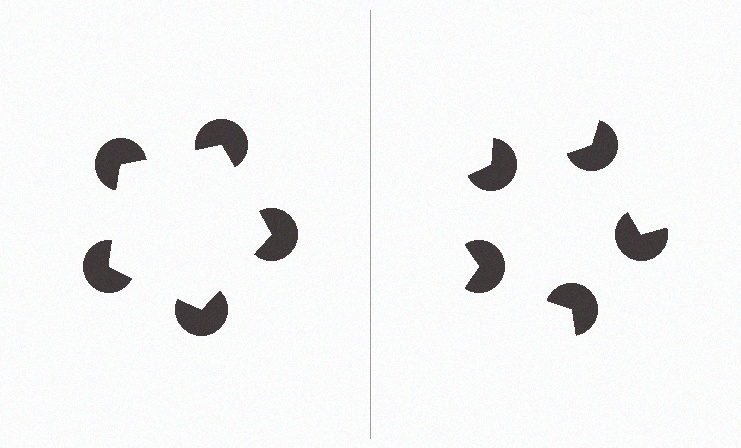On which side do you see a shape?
An illusory pentagon appears on the left side. On the right side the wedge cuts are rotated, so no coherent shape forms.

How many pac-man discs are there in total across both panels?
10 — 5 on each side.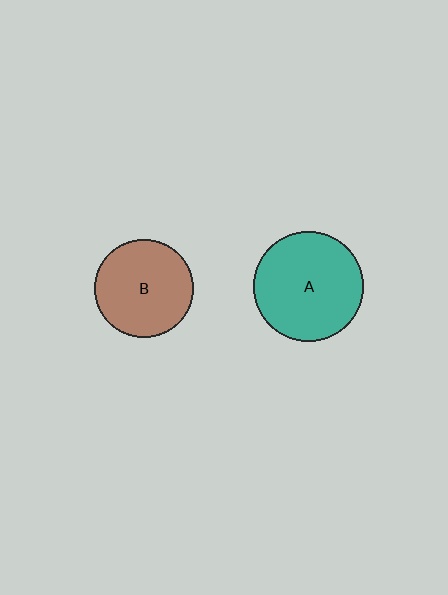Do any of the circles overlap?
No, none of the circles overlap.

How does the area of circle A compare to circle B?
Approximately 1.2 times.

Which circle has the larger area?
Circle A (teal).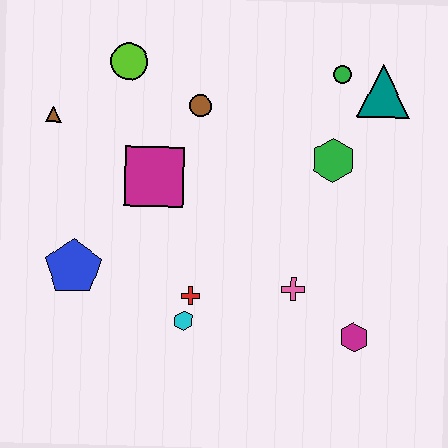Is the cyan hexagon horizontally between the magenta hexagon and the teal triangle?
No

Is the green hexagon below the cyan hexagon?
No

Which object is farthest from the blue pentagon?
The teal triangle is farthest from the blue pentagon.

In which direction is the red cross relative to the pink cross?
The red cross is to the left of the pink cross.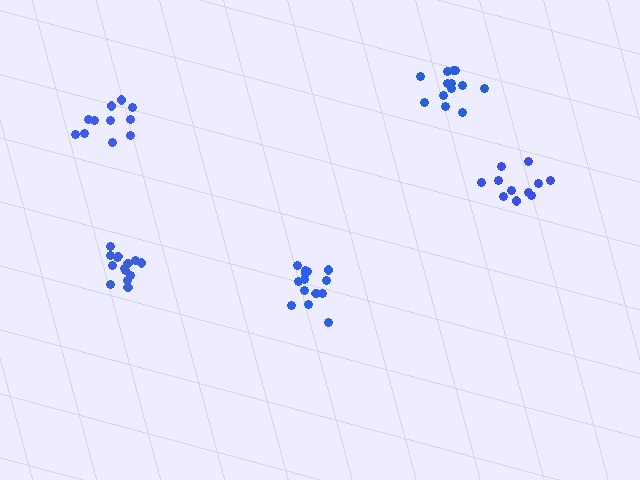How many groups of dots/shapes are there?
There are 5 groups.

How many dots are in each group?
Group 1: 14 dots, Group 2: 14 dots, Group 3: 11 dots, Group 4: 11 dots, Group 5: 13 dots (63 total).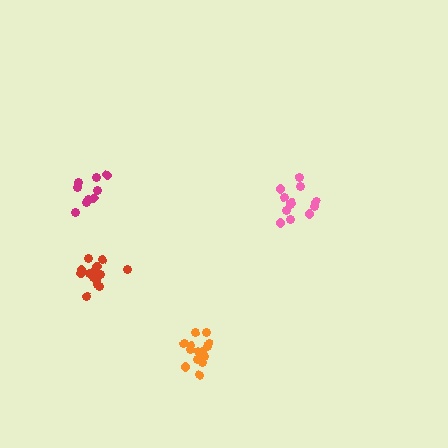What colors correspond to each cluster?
The clusters are colored: red, orange, magenta, pink.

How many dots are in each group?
Group 1: 14 dots, Group 2: 14 dots, Group 3: 9 dots, Group 4: 12 dots (49 total).